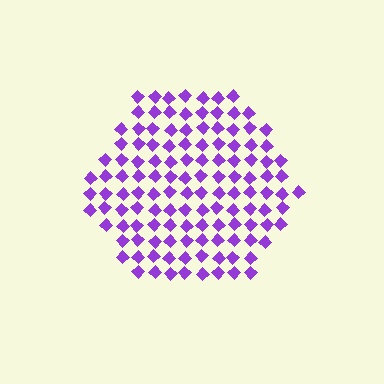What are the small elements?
The small elements are diamonds.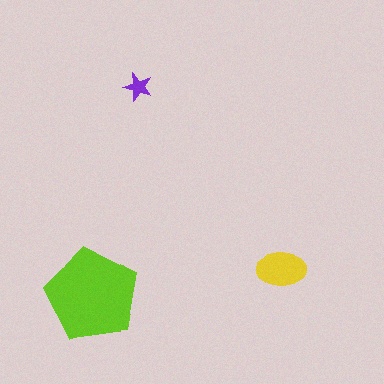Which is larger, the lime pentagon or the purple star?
The lime pentagon.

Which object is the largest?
The lime pentagon.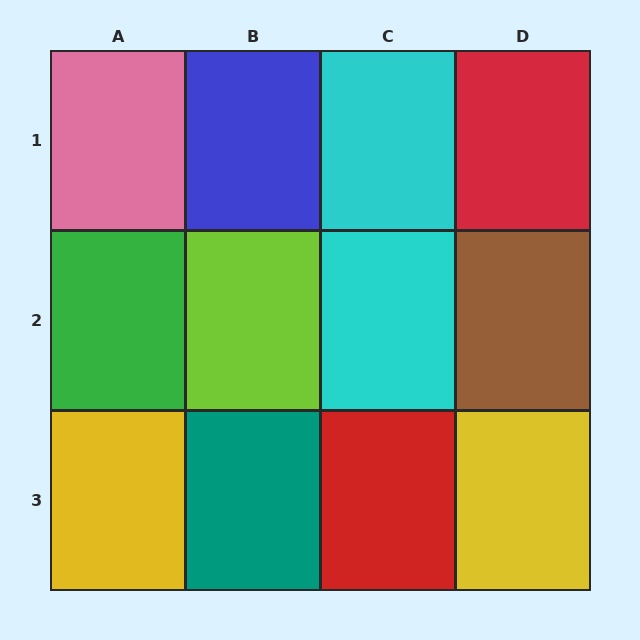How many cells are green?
1 cell is green.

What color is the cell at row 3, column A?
Yellow.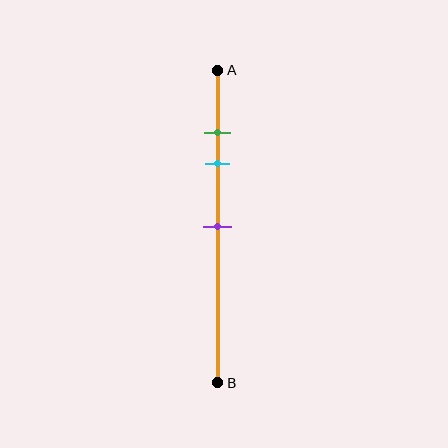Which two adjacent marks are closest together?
The green and cyan marks are the closest adjacent pair.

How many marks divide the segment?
There are 3 marks dividing the segment.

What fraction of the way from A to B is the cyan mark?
The cyan mark is approximately 30% (0.3) of the way from A to B.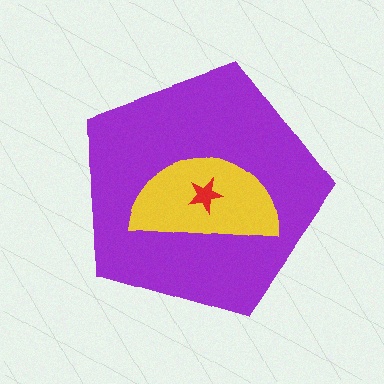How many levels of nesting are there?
3.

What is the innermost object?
The red star.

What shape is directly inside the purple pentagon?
The yellow semicircle.